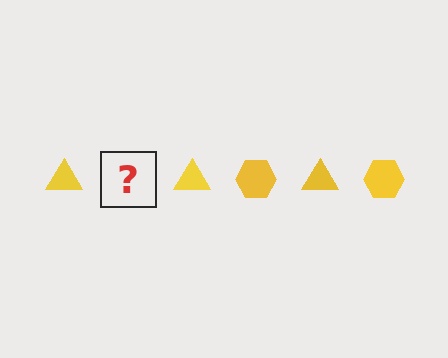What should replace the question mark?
The question mark should be replaced with a yellow hexagon.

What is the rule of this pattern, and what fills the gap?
The rule is that the pattern cycles through triangle, hexagon shapes in yellow. The gap should be filled with a yellow hexagon.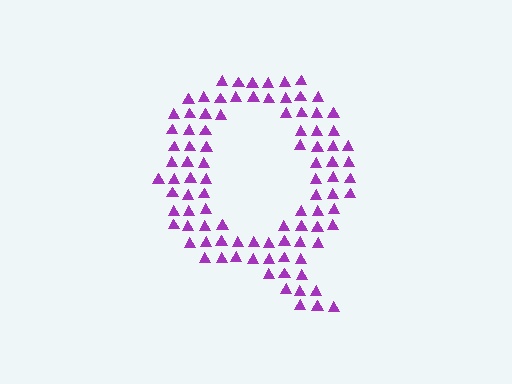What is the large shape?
The large shape is the letter Q.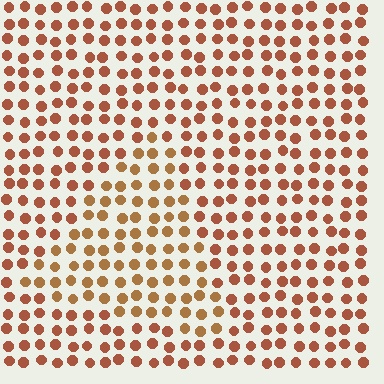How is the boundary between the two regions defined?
The boundary is defined purely by a slight shift in hue (about 19 degrees). Spacing, size, and orientation are identical on both sides.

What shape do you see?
I see a triangle.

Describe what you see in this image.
The image is filled with small brown elements in a uniform arrangement. A triangle-shaped region is visible where the elements are tinted to a slightly different hue, forming a subtle color boundary.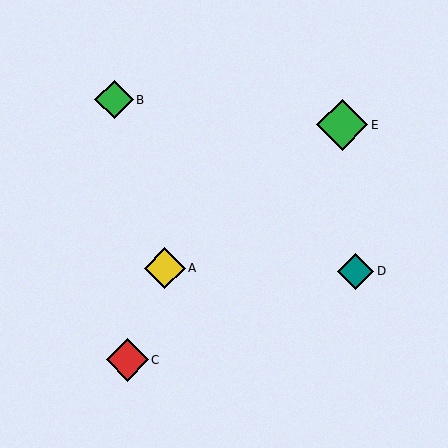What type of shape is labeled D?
Shape D is a teal diamond.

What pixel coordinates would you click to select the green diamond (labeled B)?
Click at (114, 100) to select the green diamond B.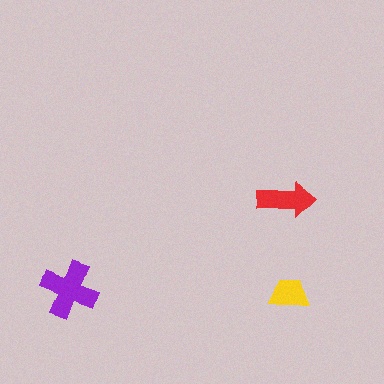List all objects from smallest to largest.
The yellow trapezoid, the red arrow, the purple cross.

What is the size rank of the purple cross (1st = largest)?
1st.